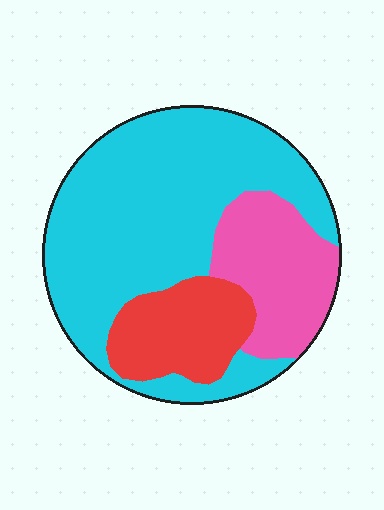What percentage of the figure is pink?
Pink takes up less than a quarter of the figure.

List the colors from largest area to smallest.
From largest to smallest: cyan, pink, red.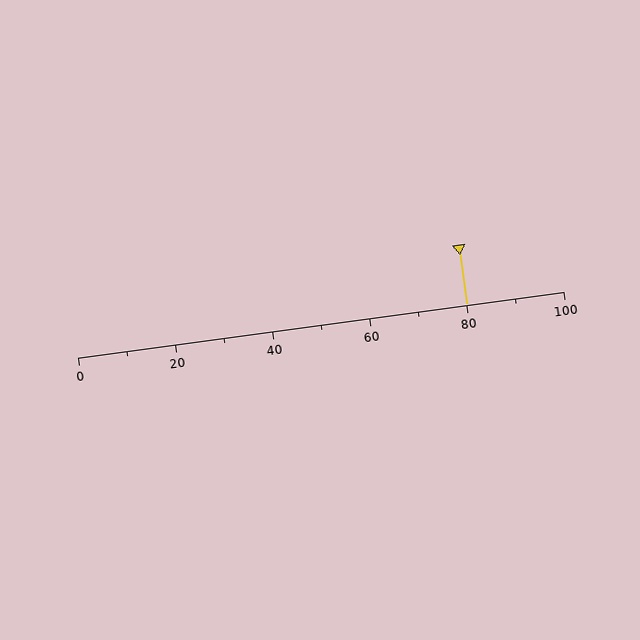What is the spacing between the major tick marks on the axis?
The major ticks are spaced 20 apart.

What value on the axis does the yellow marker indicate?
The marker indicates approximately 80.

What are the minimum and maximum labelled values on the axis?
The axis runs from 0 to 100.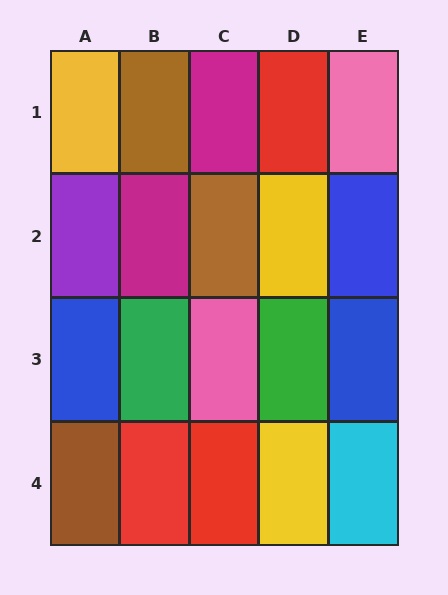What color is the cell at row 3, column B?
Green.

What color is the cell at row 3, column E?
Blue.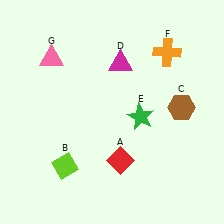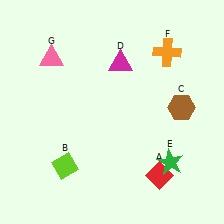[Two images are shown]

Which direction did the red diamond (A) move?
The red diamond (A) moved right.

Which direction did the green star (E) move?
The green star (E) moved down.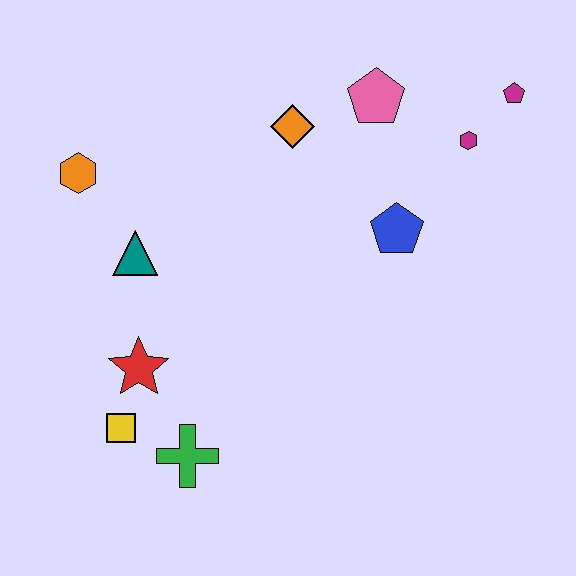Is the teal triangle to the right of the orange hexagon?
Yes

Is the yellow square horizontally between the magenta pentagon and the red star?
No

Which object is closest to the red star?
The yellow square is closest to the red star.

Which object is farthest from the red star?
The magenta pentagon is farthest from the red star.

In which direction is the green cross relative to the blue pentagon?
The green cross is below the blue pentagon.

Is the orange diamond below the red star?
No